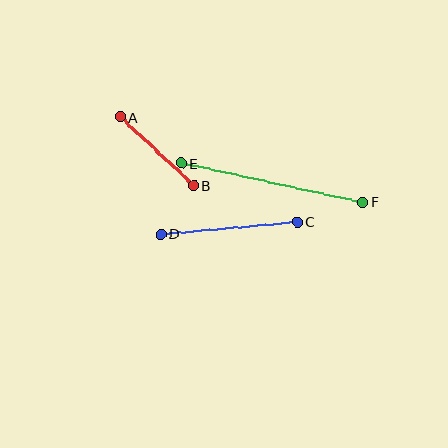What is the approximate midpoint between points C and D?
The midpoint is at approximately (229, 228) pixels.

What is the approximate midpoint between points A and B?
The midpoint is at approximately (157, 151) pixels.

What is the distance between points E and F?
The distance is approximately 186 pixels.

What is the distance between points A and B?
The distance is approximately 100 pixels.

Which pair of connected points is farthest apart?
Points E and F are farthest apart.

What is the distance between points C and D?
The distance is approximately 137 pixels.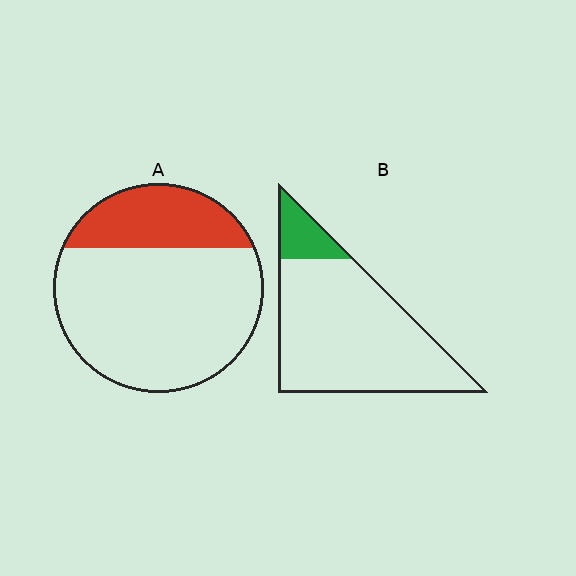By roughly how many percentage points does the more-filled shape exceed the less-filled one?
By roughly 15 percentage points (A over B).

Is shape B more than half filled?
No.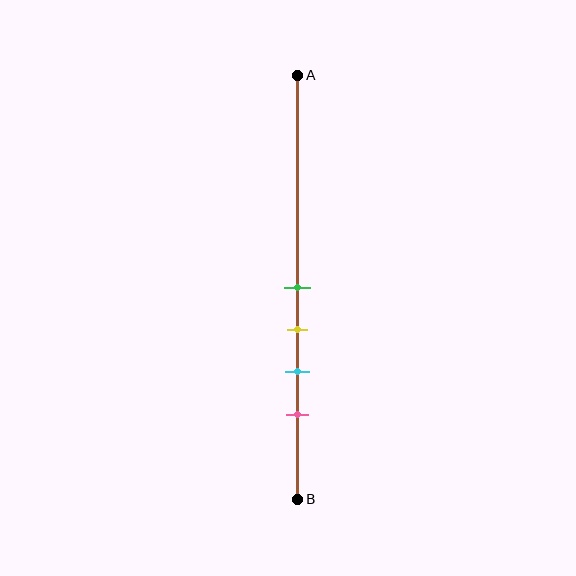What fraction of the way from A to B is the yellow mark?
The yellow mark is approximately 60% (0.6) of the way from A to B.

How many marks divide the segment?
There are 4 marks dividing the segment.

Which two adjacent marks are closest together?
The green and yellow marks are the closest adjacent pair.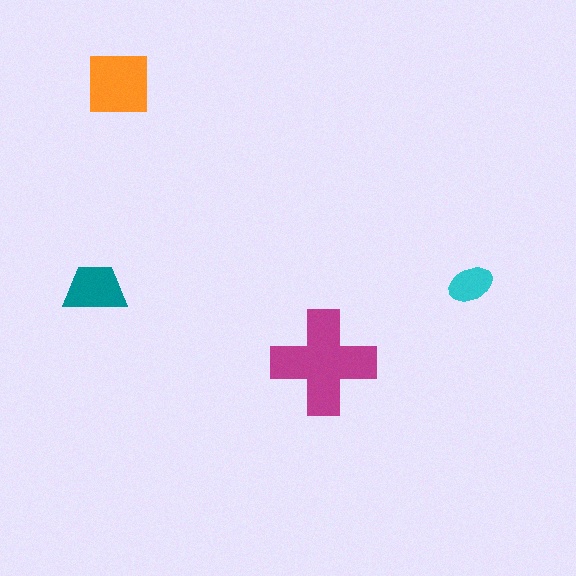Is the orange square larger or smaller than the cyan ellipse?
Larger.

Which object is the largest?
The magenta cross.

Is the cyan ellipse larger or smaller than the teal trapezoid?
Smaller.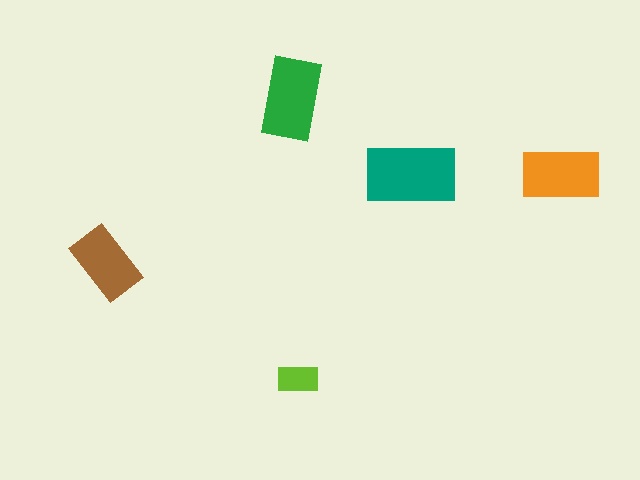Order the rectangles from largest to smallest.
the teal one, the green one, the orange one, the brown one, the lime one.